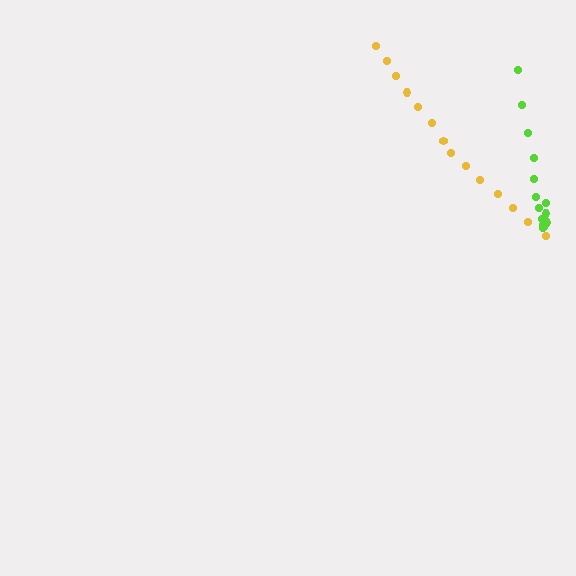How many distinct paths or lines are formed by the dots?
There are 2 distinct paths.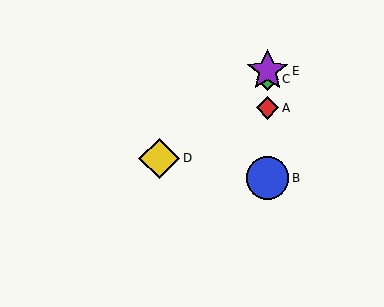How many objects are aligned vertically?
4 objects (A, B, C, E) are aligned vertically.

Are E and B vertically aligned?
Yes, both are at x≈267.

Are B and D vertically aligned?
No, B is at x≈267 and D is at x≈159.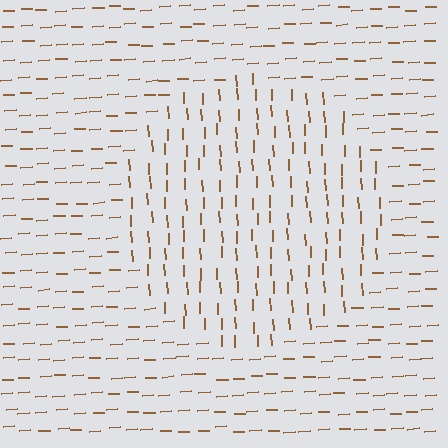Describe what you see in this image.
The image is filled with small brown line segments. A circle region in the image has lines oriented differently from the surrounding lines, creating a visible texture boundary.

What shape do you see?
I see a circle.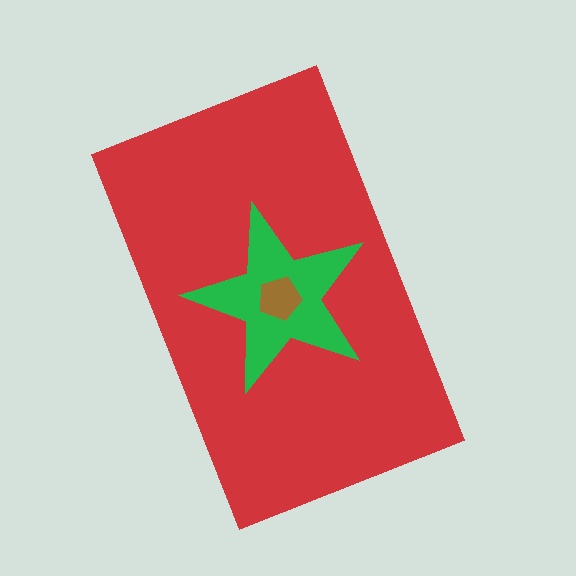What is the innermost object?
The brown pentagon.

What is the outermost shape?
The red rectangle.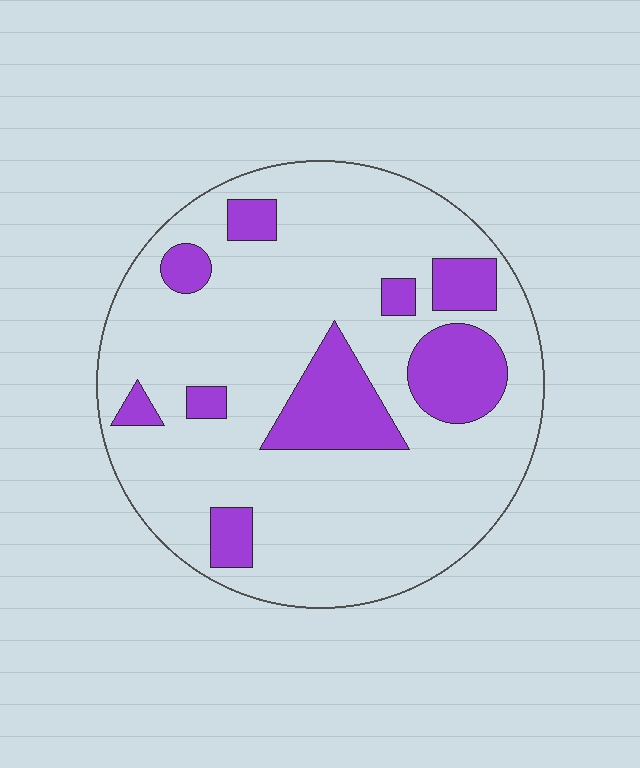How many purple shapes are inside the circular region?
9.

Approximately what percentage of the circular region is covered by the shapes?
Approximately 20%.